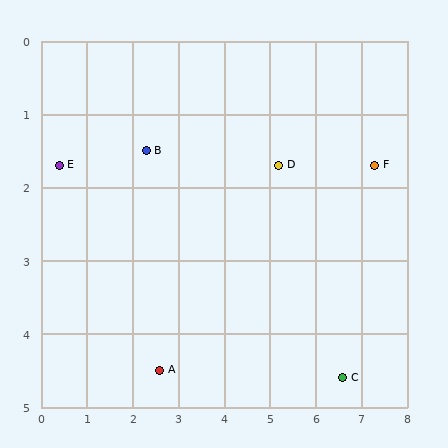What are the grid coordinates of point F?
Point F is at approximately (7.3, 1.7).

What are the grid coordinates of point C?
Point C is at approximately (6.6, 4.6).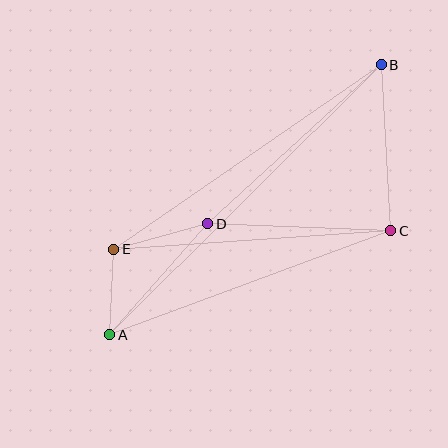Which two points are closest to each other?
Points A and E are closest to each other.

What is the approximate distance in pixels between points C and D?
The distance between C and D is approximately 183 pixels.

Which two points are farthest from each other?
Points A and B are farthest from each other.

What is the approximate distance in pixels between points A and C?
The distance between A and C is approximately 299 pixels.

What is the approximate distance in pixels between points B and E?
The distance between B and E is approximately 325 pixels.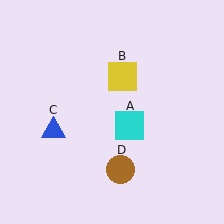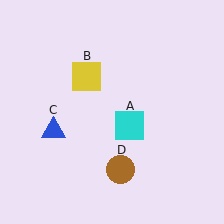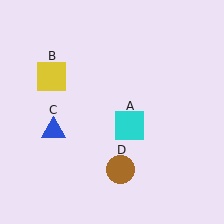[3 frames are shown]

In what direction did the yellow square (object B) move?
The yellow square (object B) moved left.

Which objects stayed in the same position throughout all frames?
Cyan square (object A) and blue triangle (object C) and brown circle (object D) remained stationary.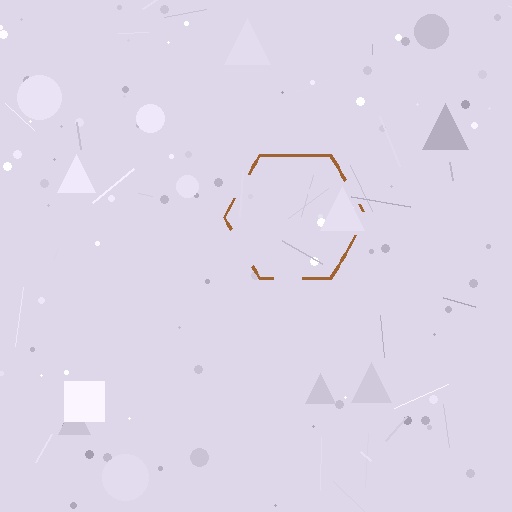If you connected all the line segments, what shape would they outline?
They would outline a hexagon.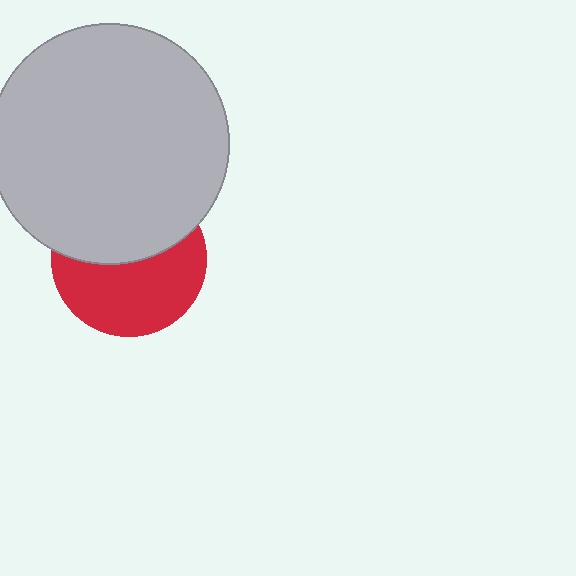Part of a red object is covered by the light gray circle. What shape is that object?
It is a circle.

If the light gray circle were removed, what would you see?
You would see the complete red circle.